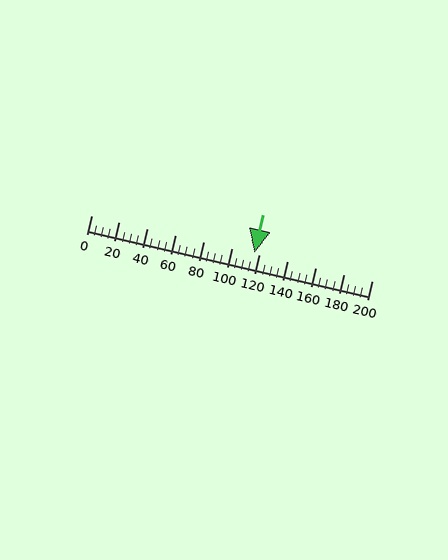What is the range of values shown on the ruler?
The ruler shows values from 0 to 200.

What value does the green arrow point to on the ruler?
The green arrow points to approximately 116.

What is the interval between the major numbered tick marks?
The major tick marks are spaced 20 units apart.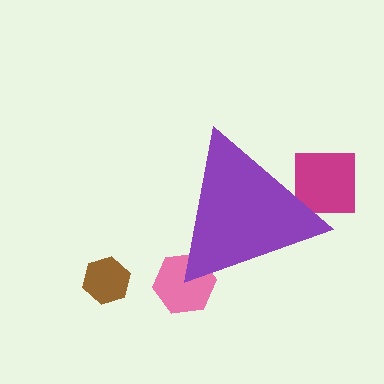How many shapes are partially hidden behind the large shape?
2 shapes are partially hidden.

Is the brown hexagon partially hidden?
No, the brown hexagon is fully visible.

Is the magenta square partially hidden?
Yes, the magenta square is partially hidden behind the purple triangle.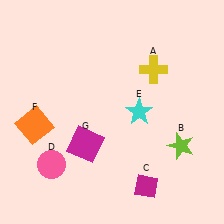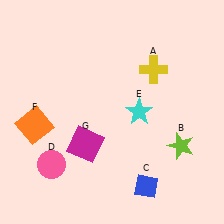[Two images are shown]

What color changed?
The diamond (C) changed from magenta in Image 1 to blue in Image 2.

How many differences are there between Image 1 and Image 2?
There is 1 difference between the two images.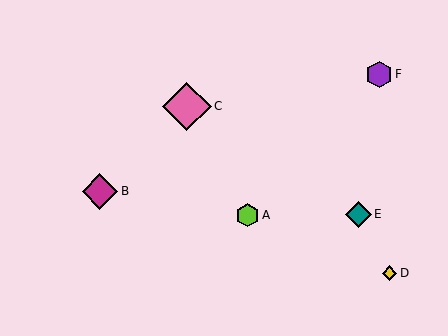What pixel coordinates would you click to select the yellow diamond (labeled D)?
Click at (389, 273) to select the yellow diamond D.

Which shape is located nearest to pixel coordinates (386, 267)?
The yellow diamond (labeled D) at (389, 273) is nearest to that location.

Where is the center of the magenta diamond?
The center of the magenta diamond is at (100, 191).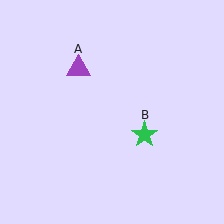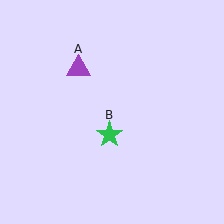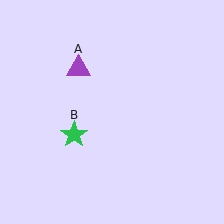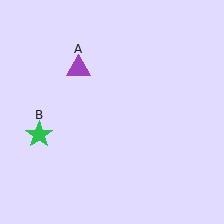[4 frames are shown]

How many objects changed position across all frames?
1 object changed position: green star (object B).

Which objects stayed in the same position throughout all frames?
Purple triangle (object A) remained stationary.